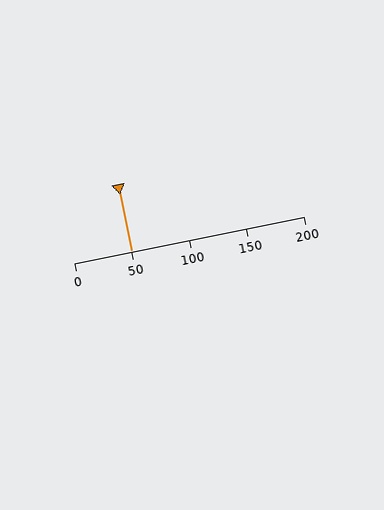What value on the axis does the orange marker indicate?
The marker indicates approximately 50.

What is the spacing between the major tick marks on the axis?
The major ticks are spaced 50 apart.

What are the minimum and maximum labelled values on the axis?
The axis runs from 0 to 200.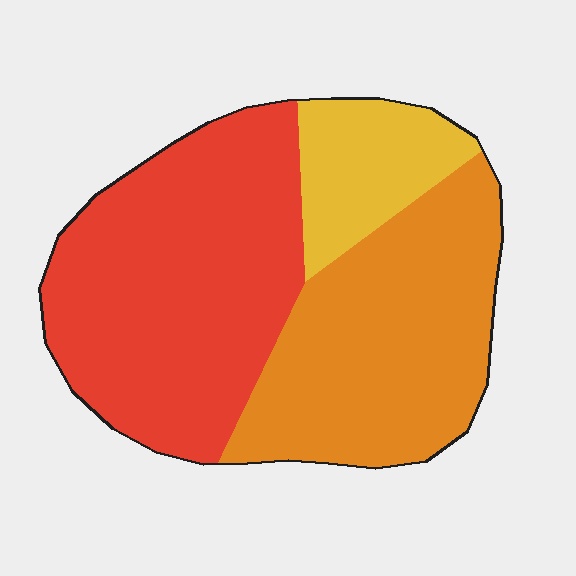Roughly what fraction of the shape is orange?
Orange covers 38% of the shape.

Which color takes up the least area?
Yellow, at roughly 15%.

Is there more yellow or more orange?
Orange.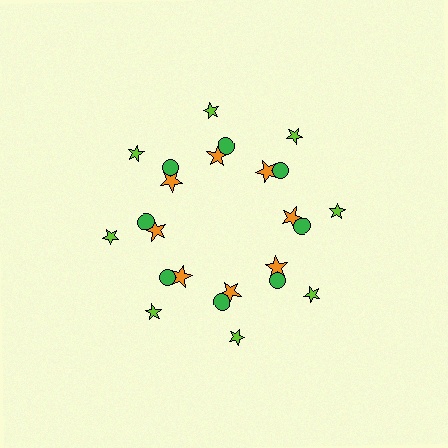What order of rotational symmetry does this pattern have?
This pattern has 8-fold rotational symmetry.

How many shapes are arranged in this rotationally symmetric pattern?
There are 24 shapes, arranged in 8 groups of 3.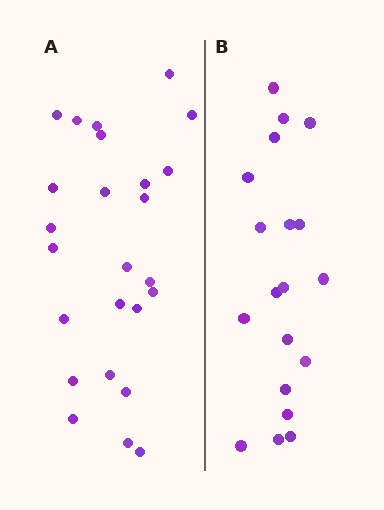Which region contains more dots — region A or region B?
Region A (the left region) has more dots.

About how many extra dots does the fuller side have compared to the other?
Region A has about 6 more dots than region B.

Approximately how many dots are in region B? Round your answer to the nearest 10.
About 20 dots. (The exact count is 19, which rounds to 20.)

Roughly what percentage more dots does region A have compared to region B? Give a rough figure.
About 30% more.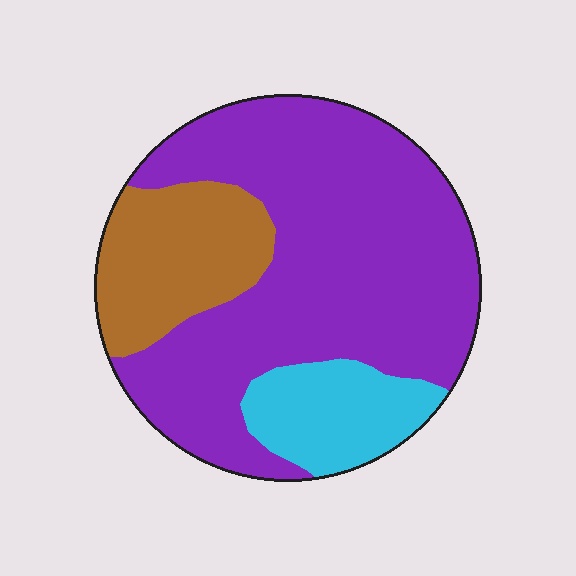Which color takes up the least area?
Cyan, at roughly 15%.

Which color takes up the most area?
Purple, at roughly 65%.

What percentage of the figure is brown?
Brown takes up about one fifth (1/5) of the figure.